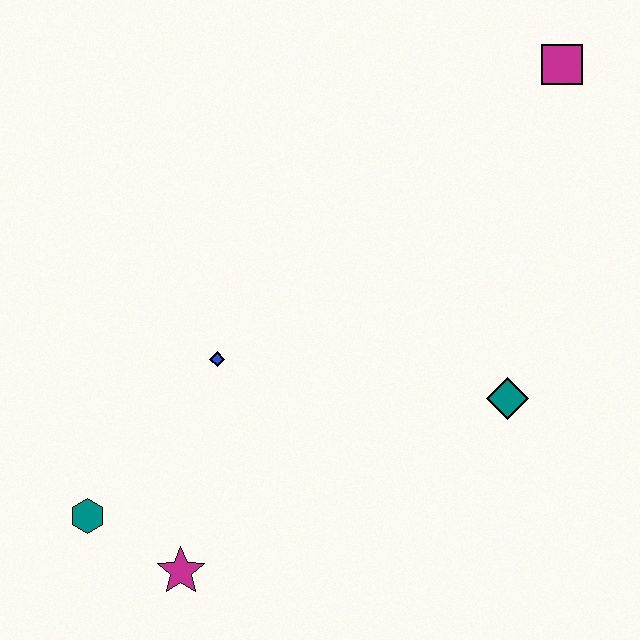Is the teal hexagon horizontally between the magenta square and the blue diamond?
No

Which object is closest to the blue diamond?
The teal hexagon is closest to the blue diamond.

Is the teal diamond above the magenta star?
Yes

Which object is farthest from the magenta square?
The teal hexagon is farthest from the magenta square.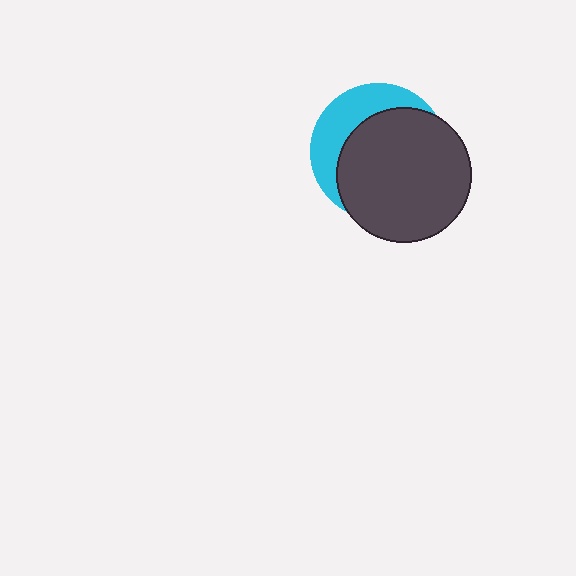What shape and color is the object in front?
The object in front is a dark gray circle.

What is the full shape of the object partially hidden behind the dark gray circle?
The partially hidden object is a cyan circle.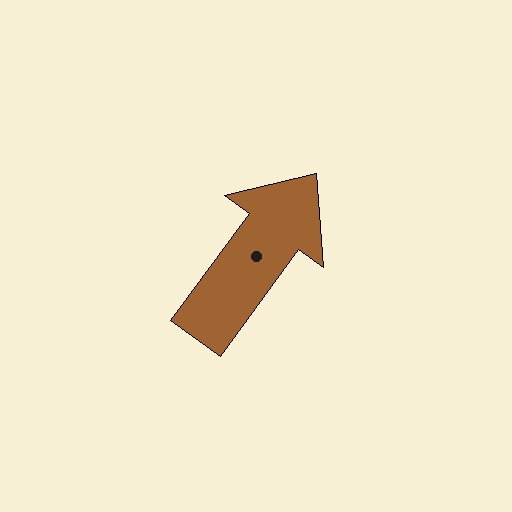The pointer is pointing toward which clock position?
Roughly 1 o'clock.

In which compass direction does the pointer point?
Northeast.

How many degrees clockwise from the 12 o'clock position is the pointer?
Approximately 36 degrees.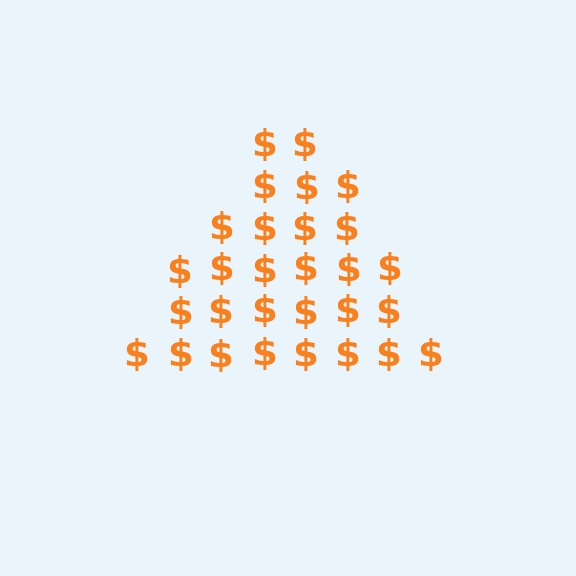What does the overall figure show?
The overall figure shows a triangle.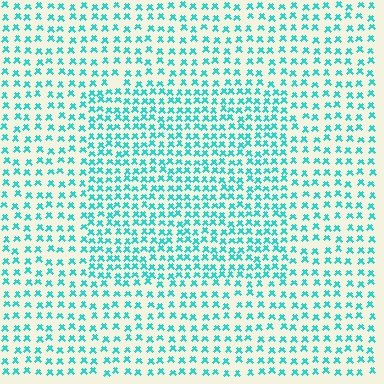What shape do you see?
I see a rectangle.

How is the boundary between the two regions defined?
The boundary is defined by a change in element density (approximately 1.6x ratio). All elements are the same color, size, and shape.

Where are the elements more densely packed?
The elements are more densely packed inside the rectangle boundary.